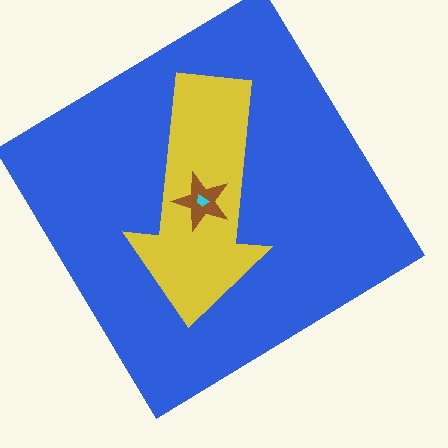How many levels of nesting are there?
4.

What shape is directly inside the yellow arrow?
The brown star.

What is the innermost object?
The cyan trapezoid.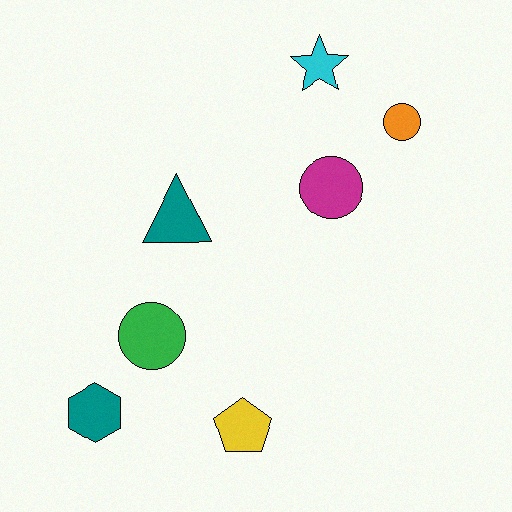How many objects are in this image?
There are 7 objects.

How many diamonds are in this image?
There are no diamonds.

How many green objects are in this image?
There is 1 green object.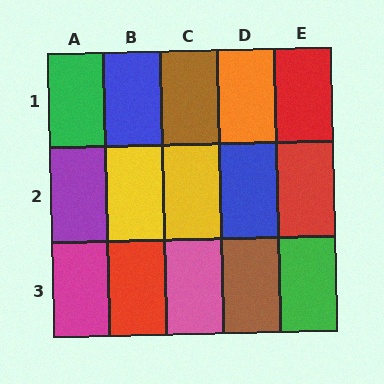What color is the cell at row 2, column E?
Red.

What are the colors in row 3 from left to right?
Magenta, red, pink, brown, green.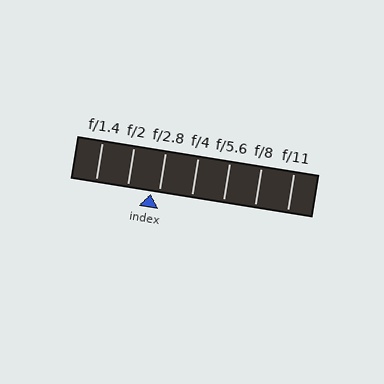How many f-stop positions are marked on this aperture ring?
There are 7 f-stop positions marked.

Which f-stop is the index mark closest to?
The index mark is closest to f/2.8.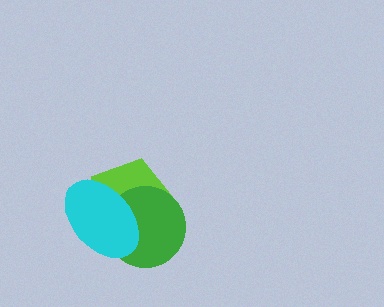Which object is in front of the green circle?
The cyan ellipse is in front of the green circle.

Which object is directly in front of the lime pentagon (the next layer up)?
The green circle is directly in front of the lime pentagon.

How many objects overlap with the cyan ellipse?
2 objects overlap with the cyan ellipse.